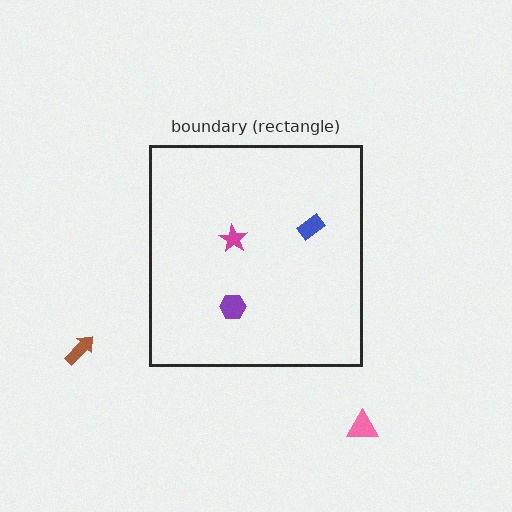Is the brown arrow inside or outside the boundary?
Outside.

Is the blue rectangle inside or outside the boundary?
Inside.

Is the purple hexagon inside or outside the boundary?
Inside.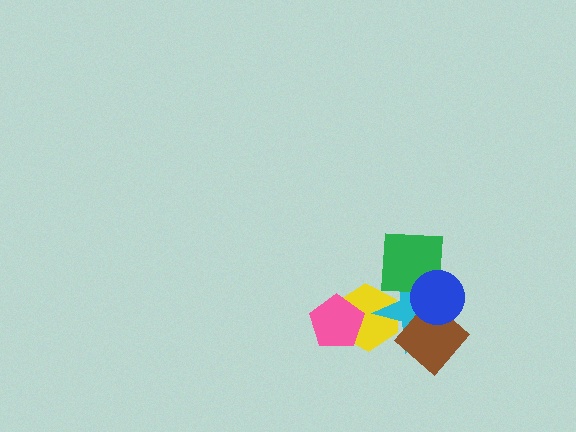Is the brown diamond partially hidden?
Yes, it is partially covered by another shape.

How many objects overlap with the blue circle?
3 objects overlap with the blue circle.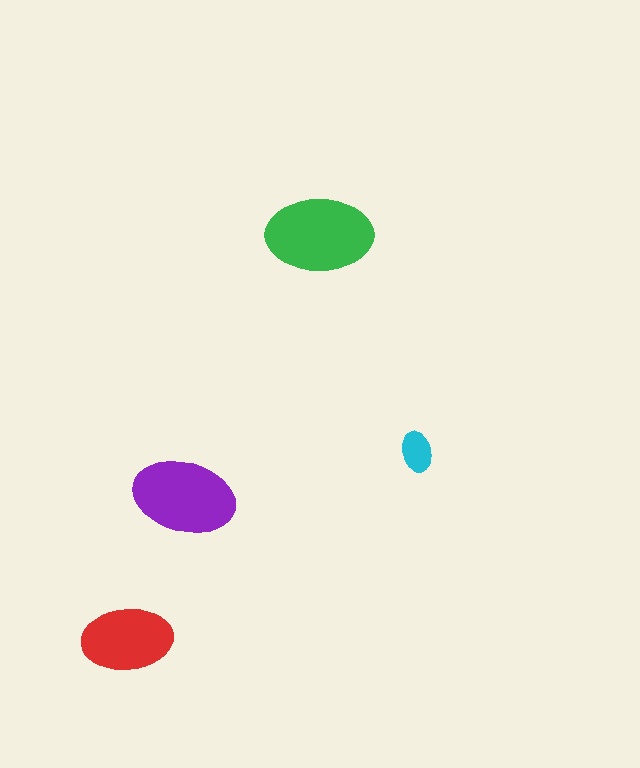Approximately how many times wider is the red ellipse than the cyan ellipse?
About 2 times wider.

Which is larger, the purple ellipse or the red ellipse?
The purple one.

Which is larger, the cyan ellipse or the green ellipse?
The green one.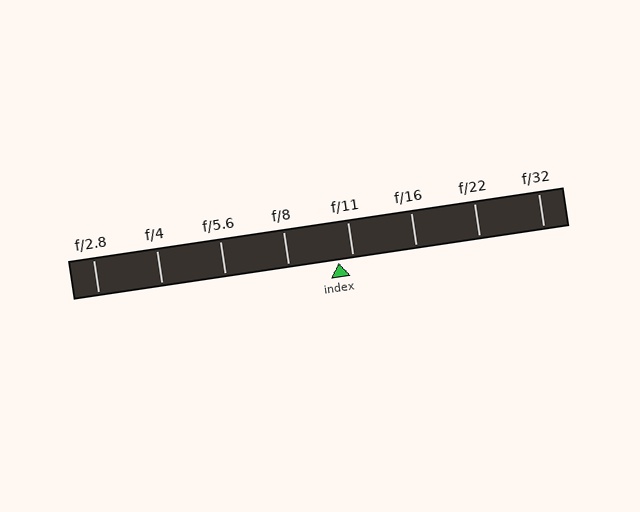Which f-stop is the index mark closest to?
The index mark is closest to f/11.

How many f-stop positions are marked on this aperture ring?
There are 8 f-stop positions marked.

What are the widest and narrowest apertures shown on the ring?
The widest aperture shown is f/2.8 and the narrowest is f/32.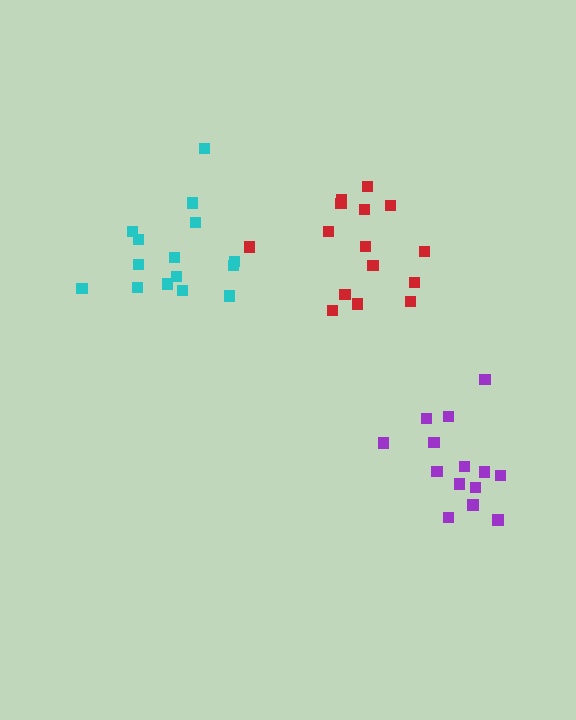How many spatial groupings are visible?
There are 3 spatial groupings.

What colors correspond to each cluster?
The clusters are colored: cyan, red, purple.